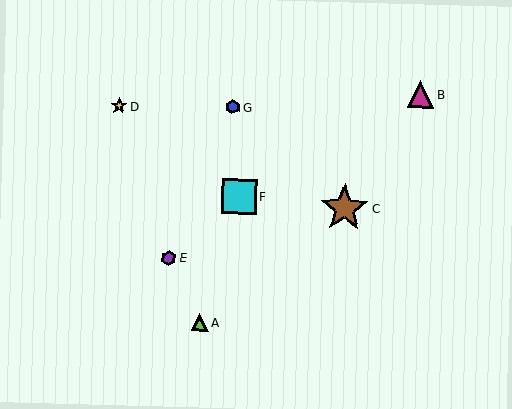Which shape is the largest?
The brown star (labeled C) is the largest.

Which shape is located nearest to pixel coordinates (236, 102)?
The blue hexagon (labeled G) at (233, 107) is nearest to that location.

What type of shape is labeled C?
Shape C is a brown star.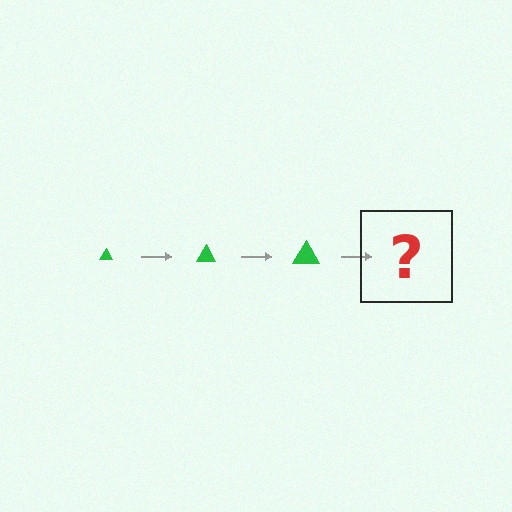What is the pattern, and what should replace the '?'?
The pattern is that the triangle gets progressively larger each step. The '?' should be a green triangle, larger than the previous one.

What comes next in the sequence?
The next element should be a green triangle, larger than the previous one.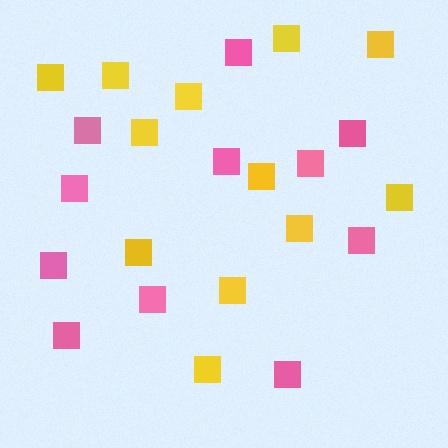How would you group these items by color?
There are 2 groups: one group of pink squares (11) and one group of yellow squares (12).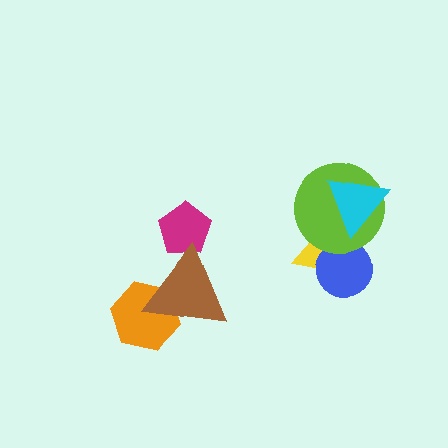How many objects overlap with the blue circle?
2 objects overlap with the blue circle.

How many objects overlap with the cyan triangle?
2 objects overlap with the cyan triangle.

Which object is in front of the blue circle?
The lime circle is in front of the blue circle.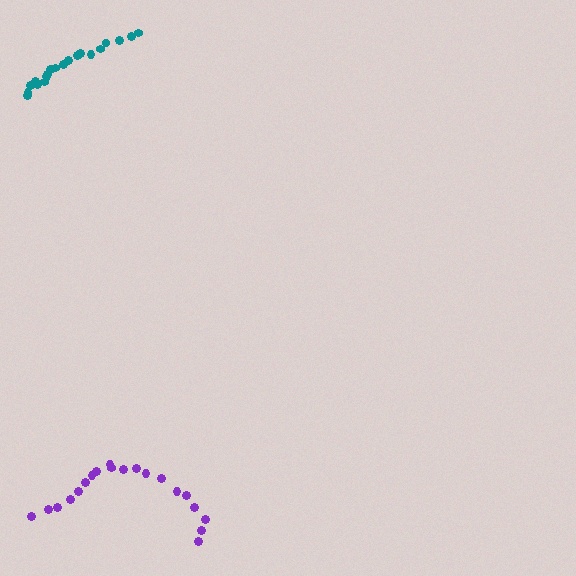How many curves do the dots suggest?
There are 2 distinct paths.